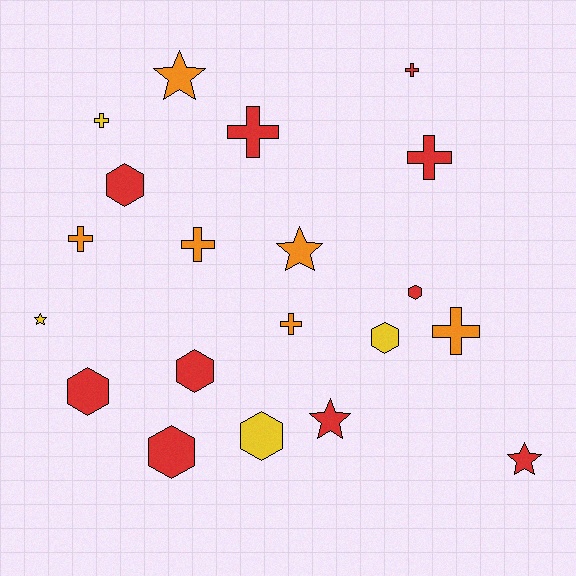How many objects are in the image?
There are 20 objects.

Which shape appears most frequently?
Cross, with 8 objects.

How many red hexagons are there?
There are 5 red hexagons.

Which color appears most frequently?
Red, with 10 objects.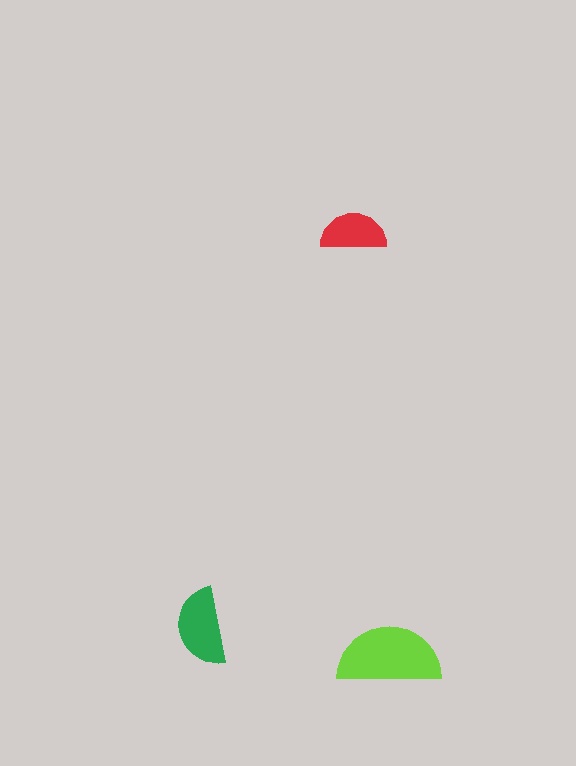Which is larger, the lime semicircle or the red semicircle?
The lime one.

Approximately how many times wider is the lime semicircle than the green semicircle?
About 1.5 times wider.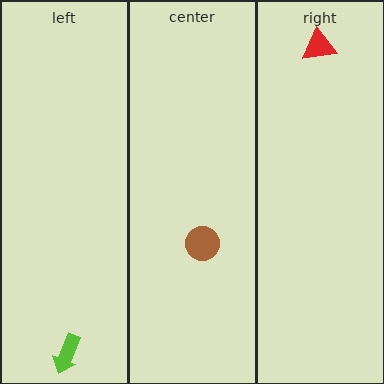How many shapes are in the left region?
1.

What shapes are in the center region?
The brown circle.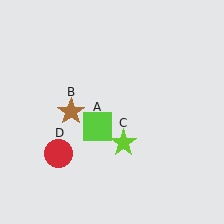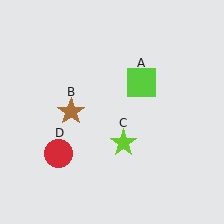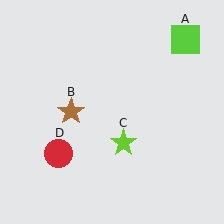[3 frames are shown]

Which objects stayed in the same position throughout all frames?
Brown star (object B) and lime star (object C) and red circle (object D) remained stationary.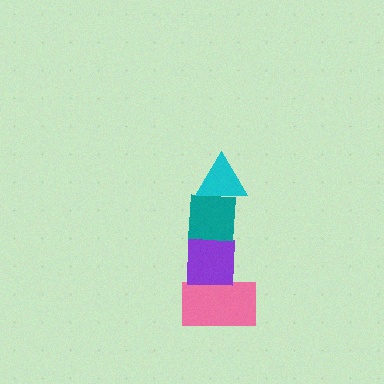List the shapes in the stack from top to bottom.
From top to bottom: the cyan triangle, the teal square, the purple square, the pink rectangle.